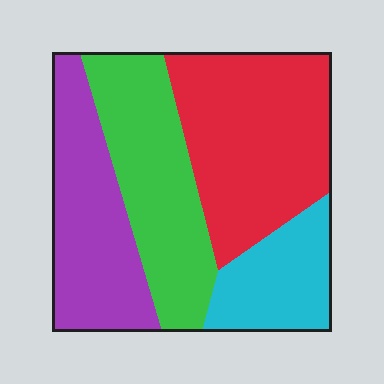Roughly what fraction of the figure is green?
Green covers about 25% of the figure.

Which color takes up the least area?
Cyan, at roughly 15%.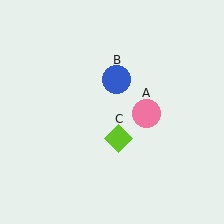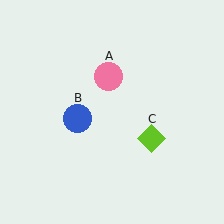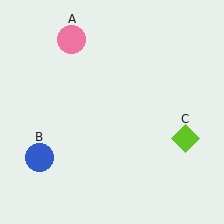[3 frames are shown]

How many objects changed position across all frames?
3 objects changed position: pink circle (object A), blue circle (object B), lime diamond (object C).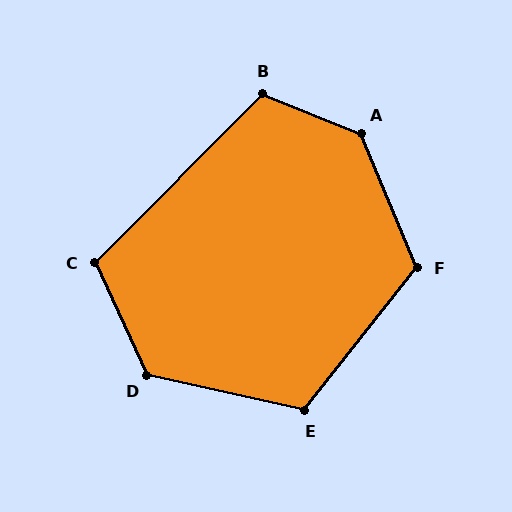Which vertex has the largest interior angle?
A, at approximately 134 degrees.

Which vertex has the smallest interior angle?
C, at approximately 110 degrees.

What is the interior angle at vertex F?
Approximately 119 degrees (obtuse).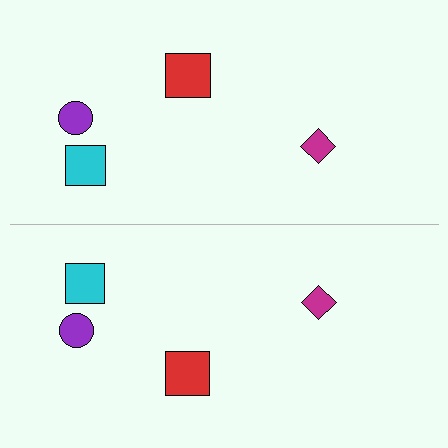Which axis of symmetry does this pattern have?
The pattern has a horizontal axis of symmetry running through the center of the image.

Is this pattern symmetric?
Yes, this pattern has bilateral (reflection) symmetry.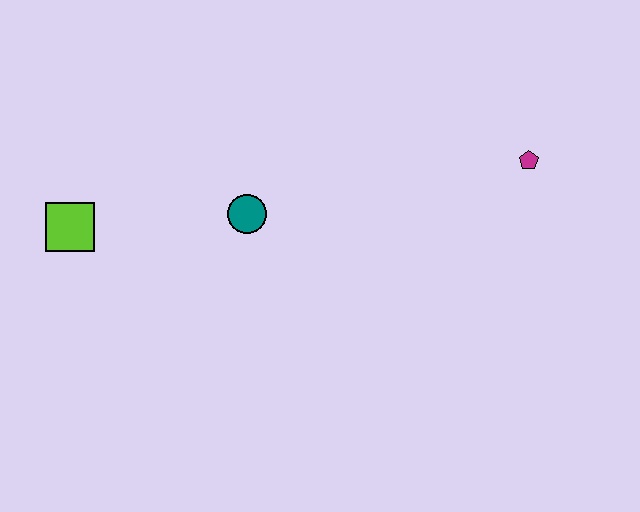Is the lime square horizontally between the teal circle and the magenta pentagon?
No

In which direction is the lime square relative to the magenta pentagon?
The lime square is to the left of the magenta pentagon.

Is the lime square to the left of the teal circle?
Yes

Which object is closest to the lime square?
The teal circle is closest to the lime square.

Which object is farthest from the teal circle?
The magenta pentagon is farthest from the teal circle.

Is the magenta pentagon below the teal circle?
No